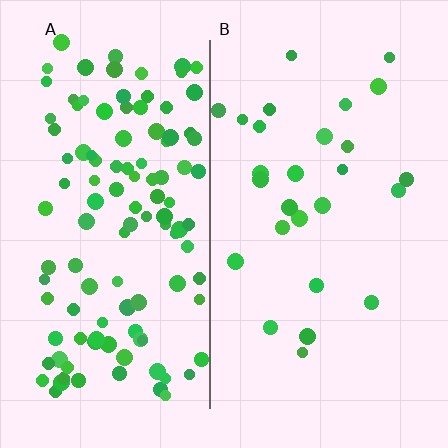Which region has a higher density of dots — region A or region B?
A (the left).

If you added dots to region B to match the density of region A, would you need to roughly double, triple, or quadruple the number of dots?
Approximately quadruple.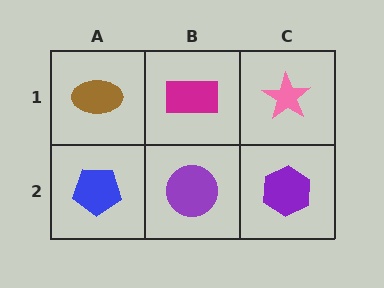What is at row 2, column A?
A blue pentagon.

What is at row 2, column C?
A purple hexagon.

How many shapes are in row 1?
3 shapes.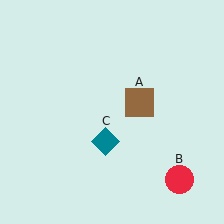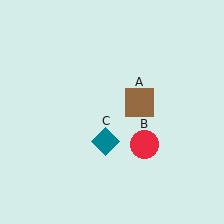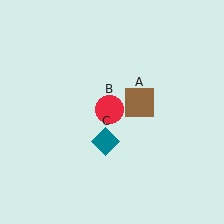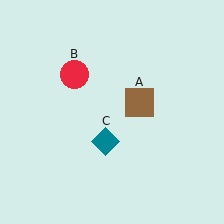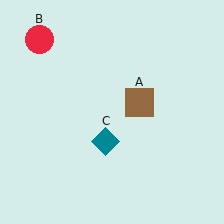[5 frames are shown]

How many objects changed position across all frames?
1 object changed position: red circle (object B).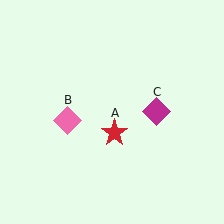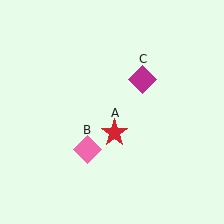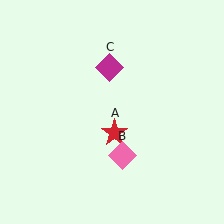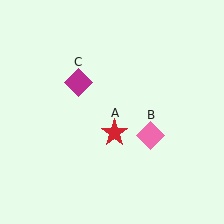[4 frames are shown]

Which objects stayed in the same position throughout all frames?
Red star (object A) remained stationary.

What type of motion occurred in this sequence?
The pink diamond (object B), magenta diamond (object C) rotated counterclockwise around the center of the scene.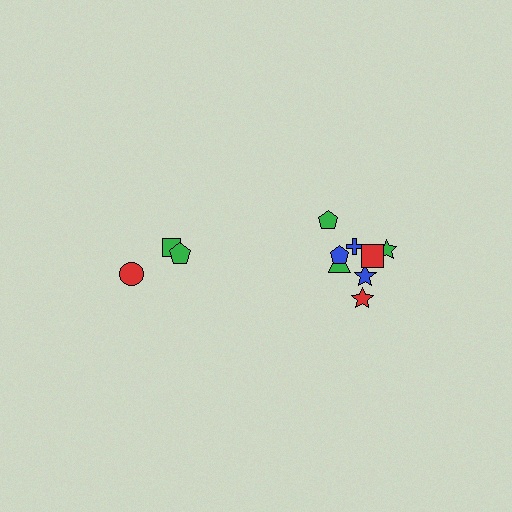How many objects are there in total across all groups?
There are 11 objects.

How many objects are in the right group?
There are 8 objects.